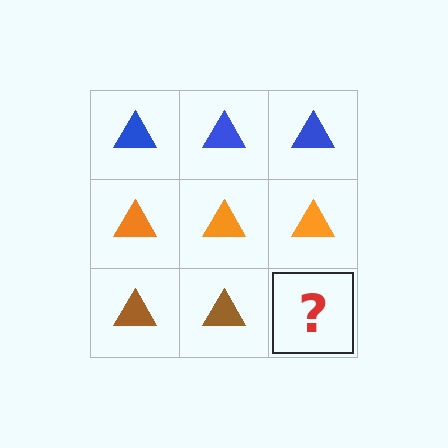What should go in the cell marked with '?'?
The missing cell should contain a brown triangle.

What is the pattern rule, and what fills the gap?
The rule is that each row has a consistent color. The gap should be filled with a brown triangle.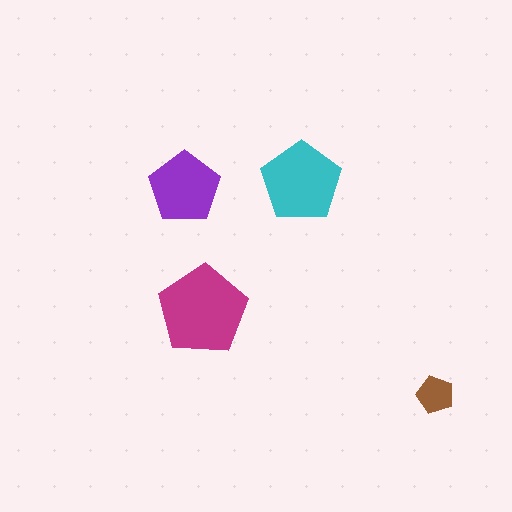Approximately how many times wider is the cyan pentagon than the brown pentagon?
About 2 times wider.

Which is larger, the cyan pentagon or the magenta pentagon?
The magenta one.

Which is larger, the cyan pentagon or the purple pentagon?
The cyan one.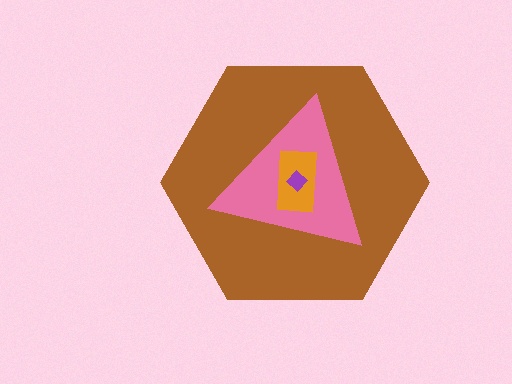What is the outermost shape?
The brown hexagon.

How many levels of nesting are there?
4.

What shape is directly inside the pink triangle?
The orange rectangle.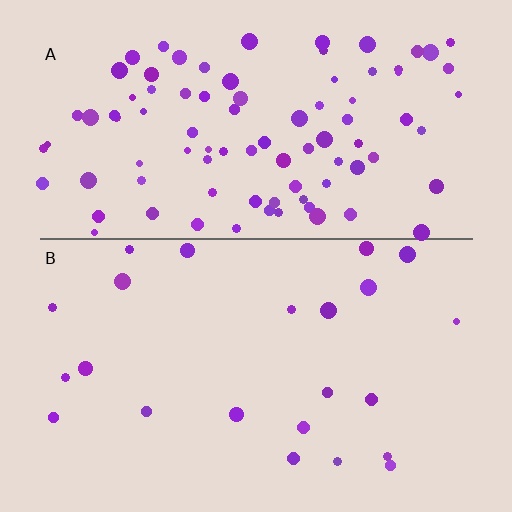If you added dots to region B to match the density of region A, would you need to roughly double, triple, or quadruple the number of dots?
Approximately quadruple.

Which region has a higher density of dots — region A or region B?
A (the top).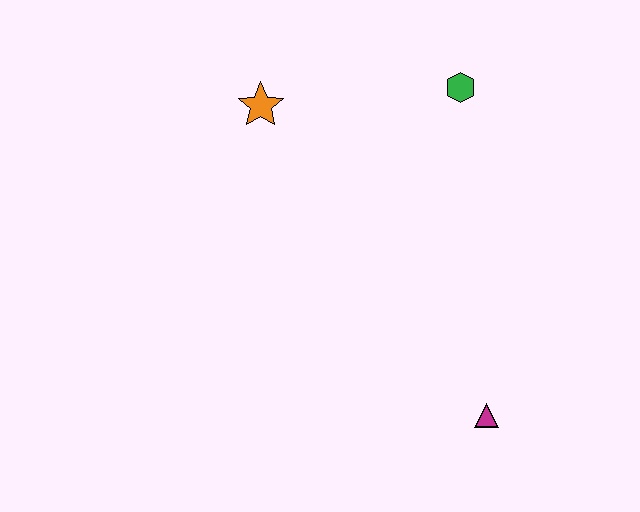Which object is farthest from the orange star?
The magenta triangle is farthest from the orange star.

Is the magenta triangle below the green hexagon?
Yes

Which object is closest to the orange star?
The green hexagon is closest to the orange star.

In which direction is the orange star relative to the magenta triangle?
The orange star is above the magenta triangle.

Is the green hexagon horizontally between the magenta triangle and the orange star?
Yes